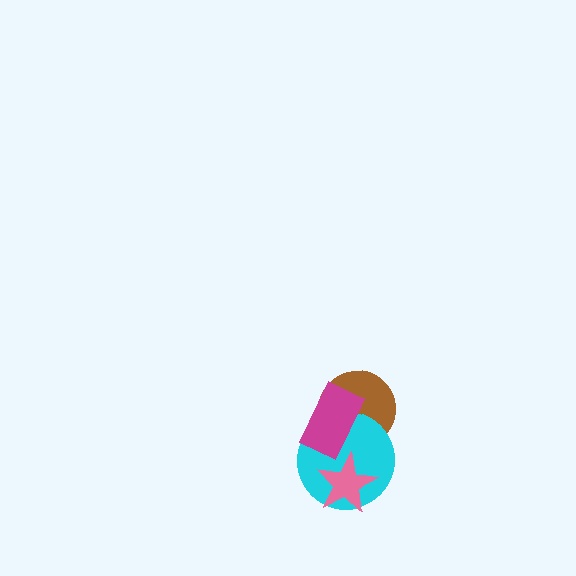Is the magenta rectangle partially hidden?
No, no other shape covers it.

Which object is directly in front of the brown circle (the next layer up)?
The cyan circle is directly in front of the brown circle.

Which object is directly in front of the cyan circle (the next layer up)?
The pink star is directly in front of the cyan circle.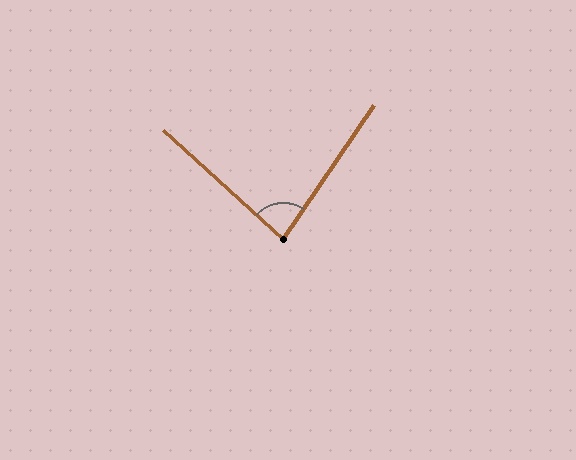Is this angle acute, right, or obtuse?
It is acute.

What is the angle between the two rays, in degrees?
Approximately 82 degrees.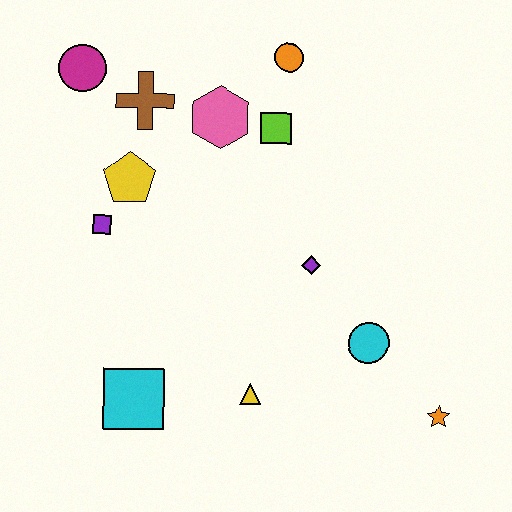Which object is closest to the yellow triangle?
The cyan square is closest to the yellow triangle.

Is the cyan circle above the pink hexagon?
No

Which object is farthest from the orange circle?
The orange star is farthest from the orange circle.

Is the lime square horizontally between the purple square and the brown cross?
No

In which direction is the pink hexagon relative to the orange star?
The pink hexagon is above the orange star.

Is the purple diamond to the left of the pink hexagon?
No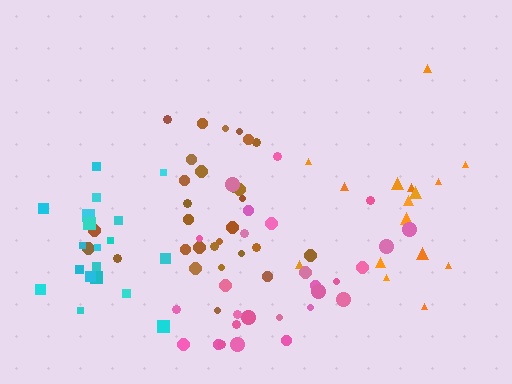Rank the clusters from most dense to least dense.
cyan, brown, pink, orange.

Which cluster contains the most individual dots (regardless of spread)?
Brown (30).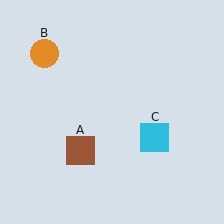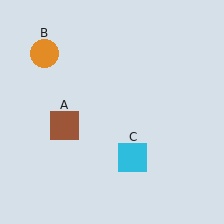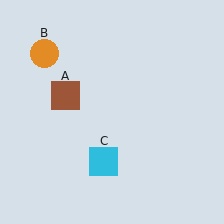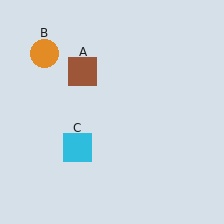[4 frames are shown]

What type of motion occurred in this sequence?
The brown square (object A), cyan square (object C) rotated clockwise around the center of the scene.